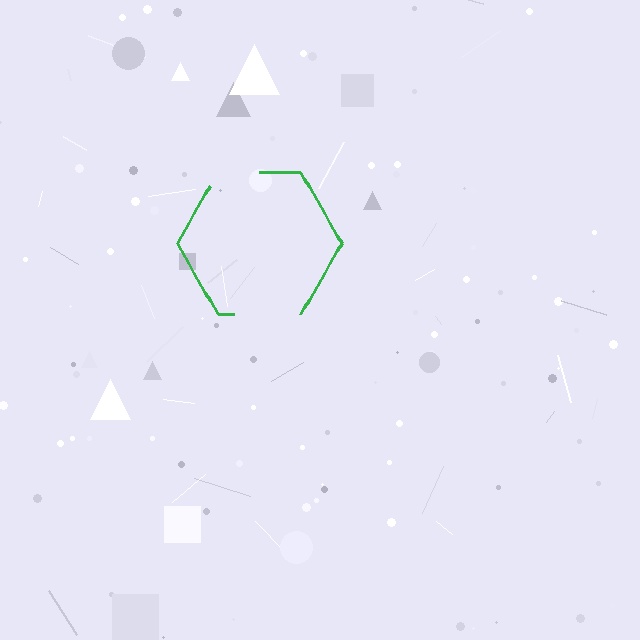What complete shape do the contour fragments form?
The contour fragments form a hexagon.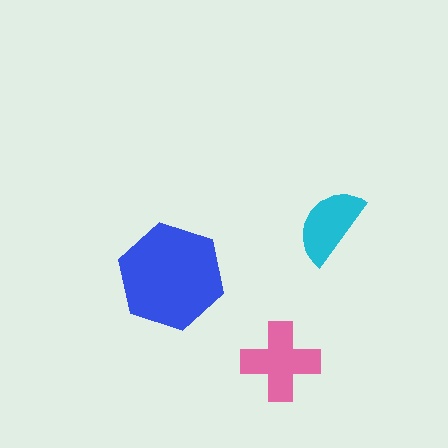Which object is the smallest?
The cyan semicircle.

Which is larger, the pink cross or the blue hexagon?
The blue hexagon.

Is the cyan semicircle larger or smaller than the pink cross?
Smaller.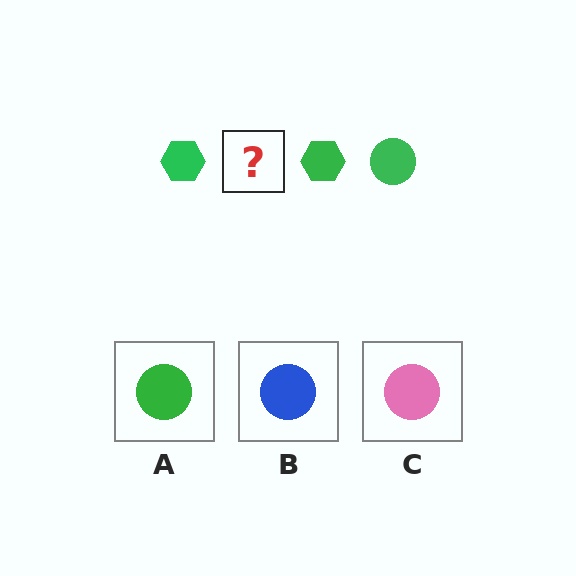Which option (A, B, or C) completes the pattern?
A.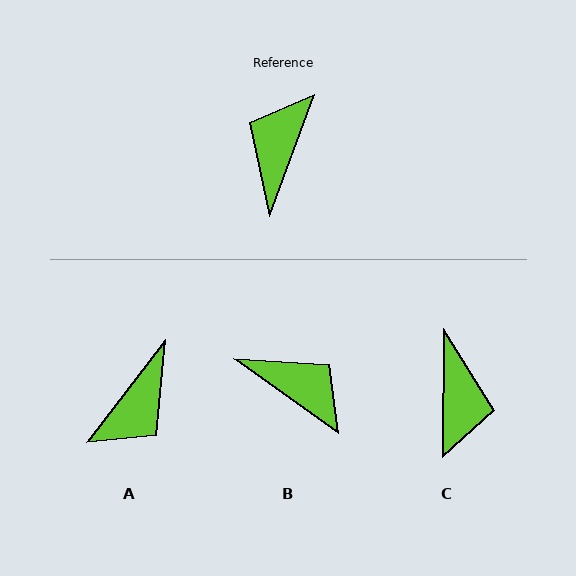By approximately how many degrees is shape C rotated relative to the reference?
Approximately 161 degrees clockwise.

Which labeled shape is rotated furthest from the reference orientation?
A, about 163 degrees away.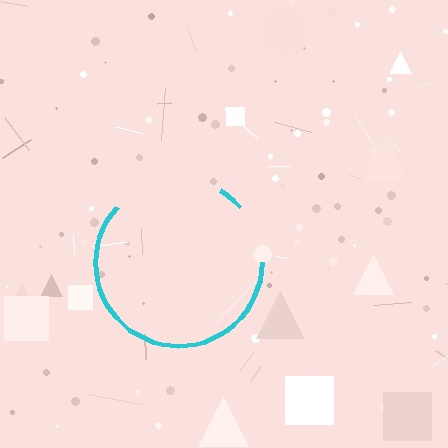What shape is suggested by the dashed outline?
The dashed outline suggests a circle.